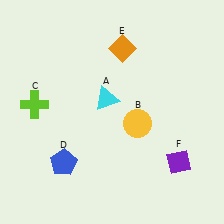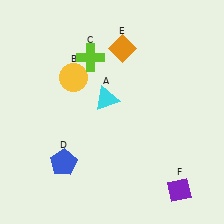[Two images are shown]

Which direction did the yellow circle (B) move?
The yellow circle (B) moved left.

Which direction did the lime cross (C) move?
The lime cross (C) moved right.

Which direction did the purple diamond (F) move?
The purple diamond (F) moved down.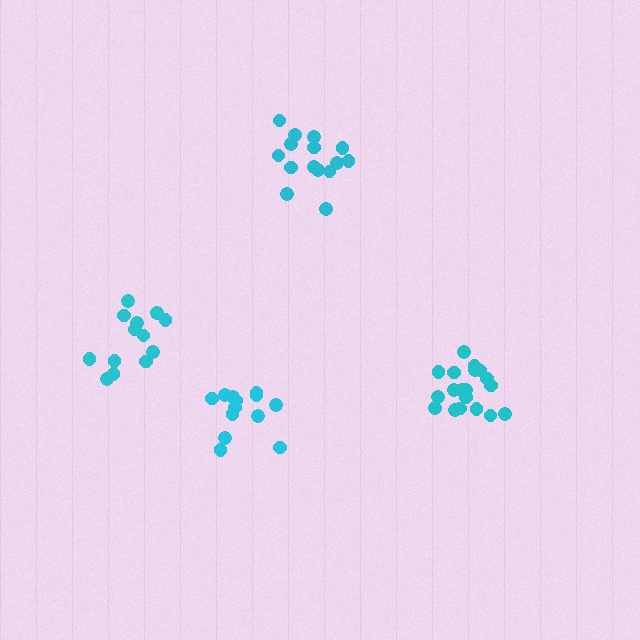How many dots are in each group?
Group 1: 15 dots, Group 2: 13 dots, Group 3: 13 dots, Group 4: 19 dots (60 total).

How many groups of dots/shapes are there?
There are 4 groups.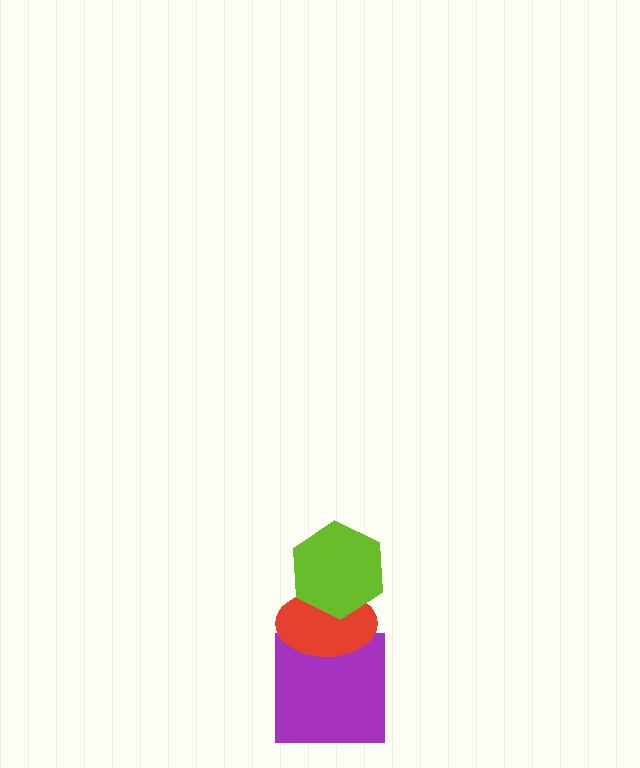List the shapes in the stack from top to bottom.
From top to bottom: the lime hexagon, the red ellipse, the purple square.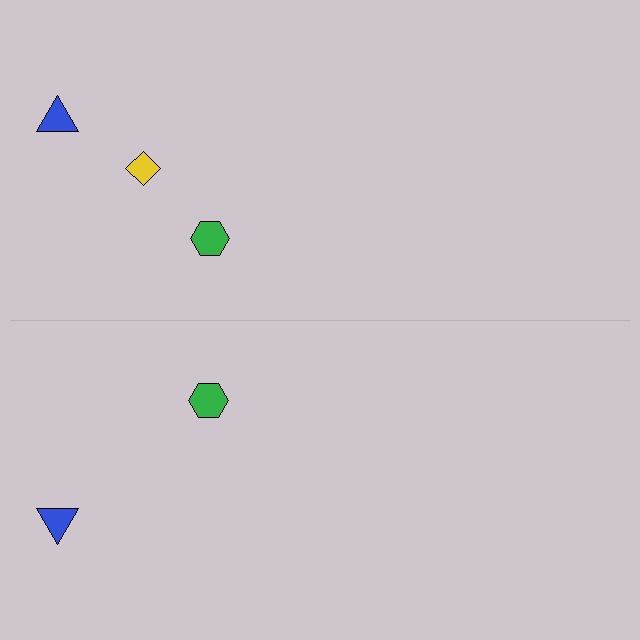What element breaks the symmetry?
A yellow diamond is missing from the bottom side.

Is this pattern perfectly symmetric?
No, the pattern is not perfectly symmetric. A yellow diamond is missing from the bottom side.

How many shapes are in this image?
There are 5 shapes in this image.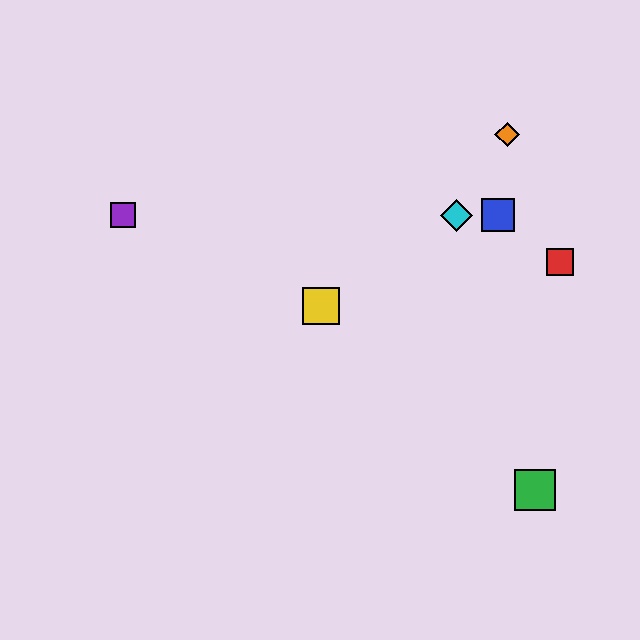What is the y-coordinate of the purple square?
The purple square is at y≈215.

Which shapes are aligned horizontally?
The blue square, the purple square, the cyan diamond are aligned horizontally.